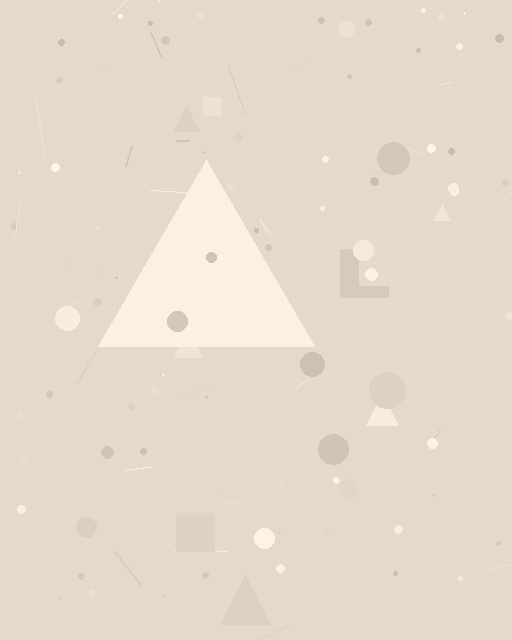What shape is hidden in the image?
A triangle is hidden in the image.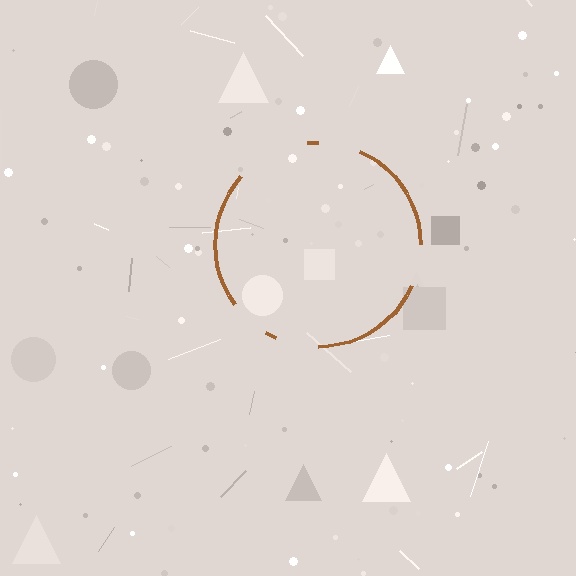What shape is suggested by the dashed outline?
The dashed outline suggests a circle.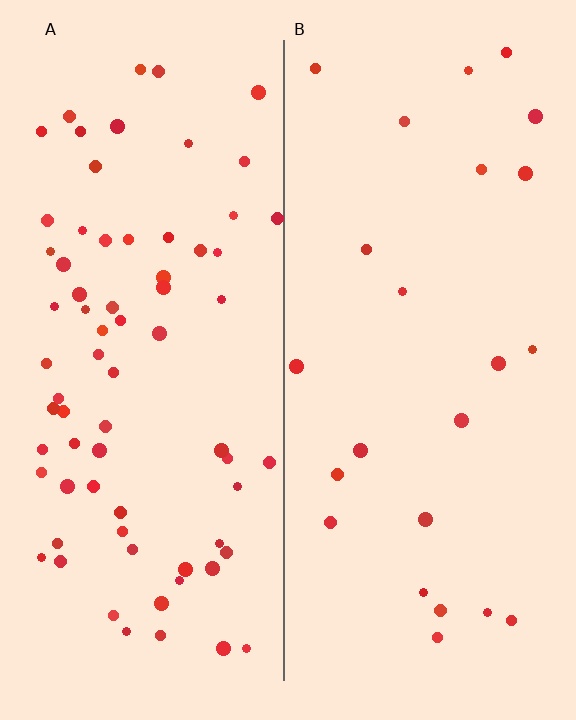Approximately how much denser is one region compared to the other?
Approximately 3.1× — region A over region B.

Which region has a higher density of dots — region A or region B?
A (the left).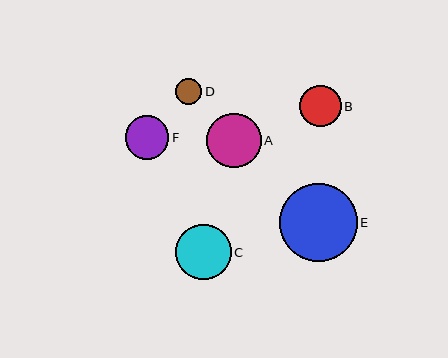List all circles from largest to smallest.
From largest to smallest: E, C, A, F, B, D.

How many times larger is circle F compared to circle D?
Circle F is approximately 1.7 times the size of circle D.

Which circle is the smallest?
Circle D is the smallest with a size of approximately 26 pixels.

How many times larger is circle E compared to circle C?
Circle E is approximately 1.4 times the size of circle C.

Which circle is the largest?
Circle E is the largest with a size of approximately 78 pixels.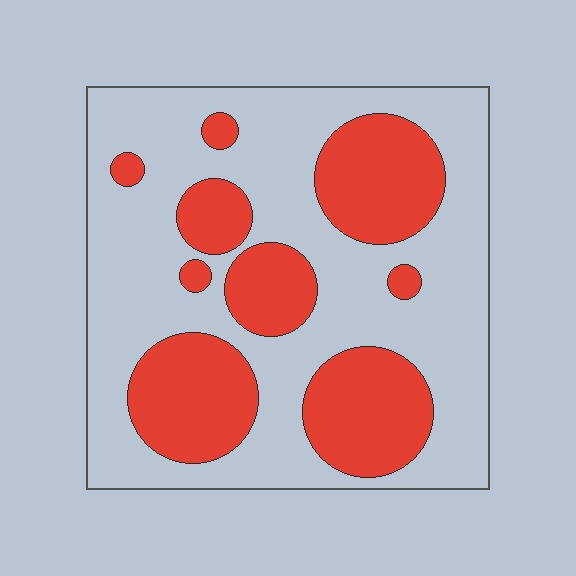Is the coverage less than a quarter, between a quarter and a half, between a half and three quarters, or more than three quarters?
Between a quarter and a half.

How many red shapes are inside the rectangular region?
9.